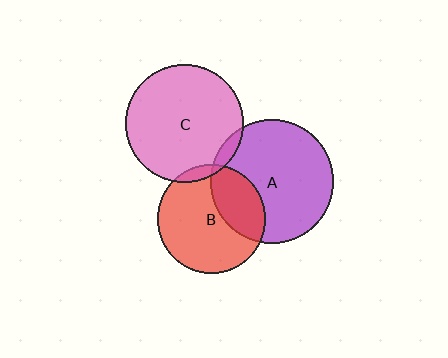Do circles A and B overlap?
Yes.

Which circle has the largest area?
Circle A (purple).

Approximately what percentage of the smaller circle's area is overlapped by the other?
Approximately 30%.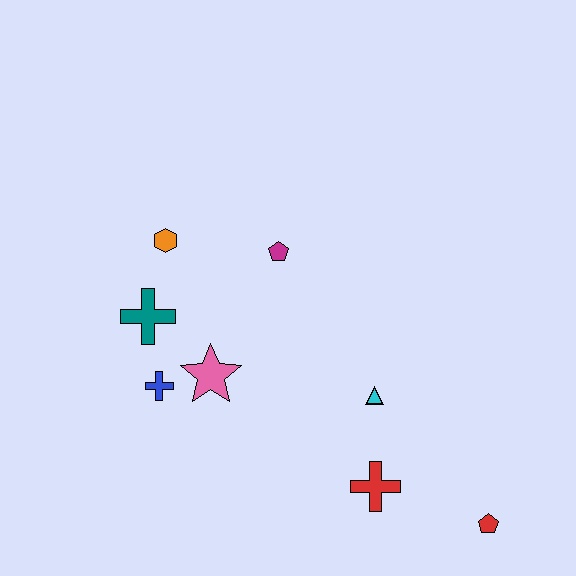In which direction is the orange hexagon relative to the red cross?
The orange hexagon is above the red cross.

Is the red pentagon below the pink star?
Yes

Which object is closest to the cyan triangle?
The red cross is closest to the cyan triangle.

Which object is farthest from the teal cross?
The red pentagon is farthest from the teal cross.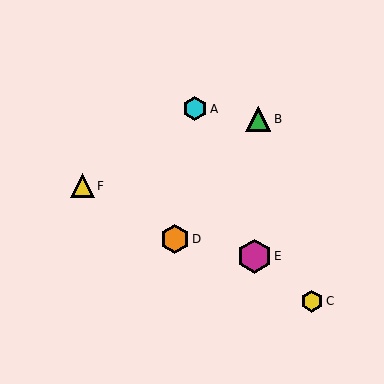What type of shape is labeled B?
Shape B is a green triangle.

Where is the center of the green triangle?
The center of the green triangle is at (258, 119).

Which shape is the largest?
The magenta hexagon (labeled E) is the largest.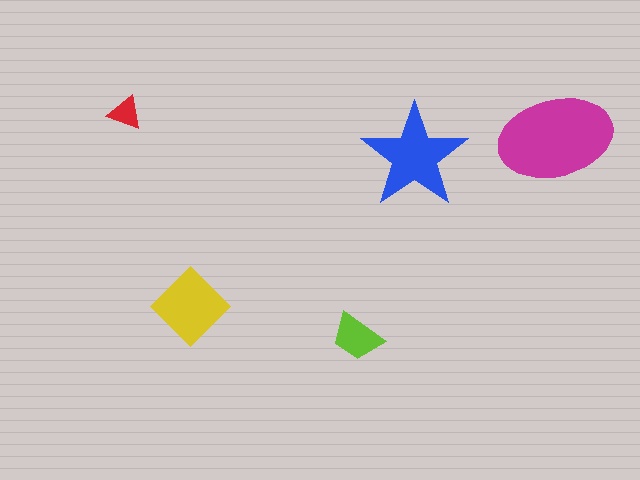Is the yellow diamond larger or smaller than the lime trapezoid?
Larger.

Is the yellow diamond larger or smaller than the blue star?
Smaller.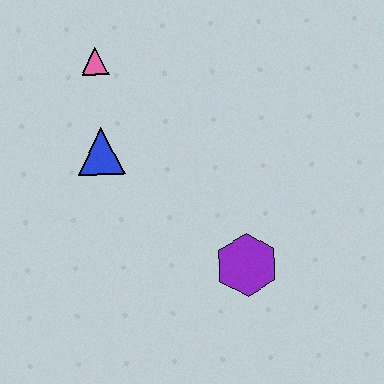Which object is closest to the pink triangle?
The blue triangle is closest to the pink triangle.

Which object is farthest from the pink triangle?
The purple hexagon is farthest from the pink triangle.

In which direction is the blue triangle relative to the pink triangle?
The blue triangle is below the pink triangle.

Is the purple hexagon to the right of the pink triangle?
Yes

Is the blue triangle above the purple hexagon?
Yes